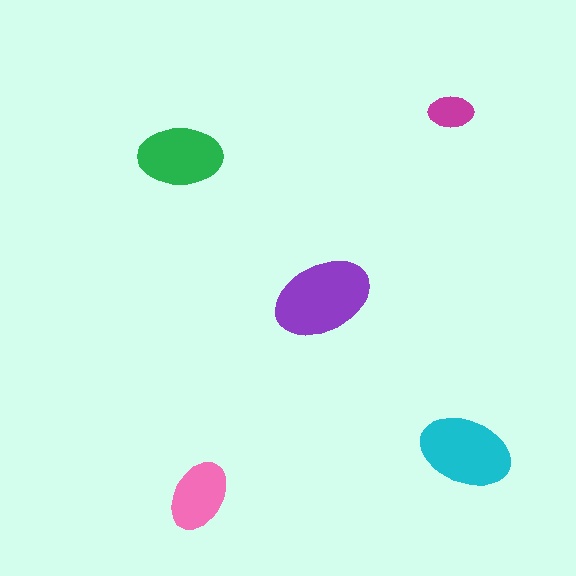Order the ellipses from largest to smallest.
the purple one, the cyan one, the green one, the pink one, the magenta one.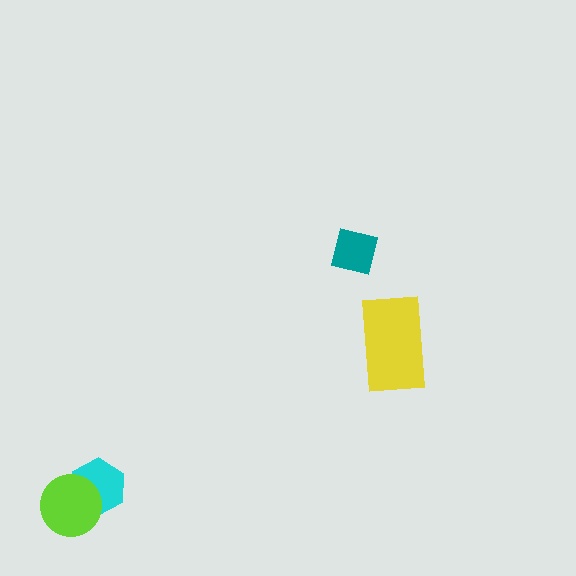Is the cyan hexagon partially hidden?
Yes, it is partially covered by another shape.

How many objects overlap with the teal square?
0 objects overlap with the teal square.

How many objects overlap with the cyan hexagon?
1 object overlaps with the cyan hexagon.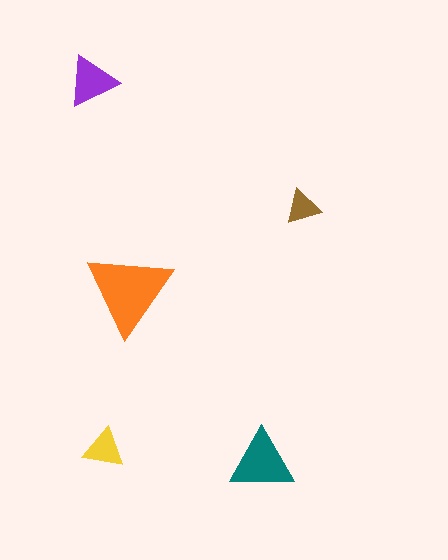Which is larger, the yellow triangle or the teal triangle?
The teal one.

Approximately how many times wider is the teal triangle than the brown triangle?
About 2 times wider.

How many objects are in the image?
There are 5 objects in the image.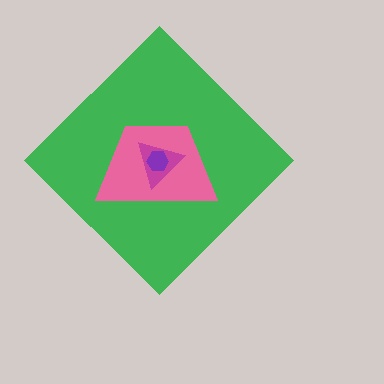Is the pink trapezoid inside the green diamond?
Yes.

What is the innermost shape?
The purple hexagon.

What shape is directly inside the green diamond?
The pink trapezoid.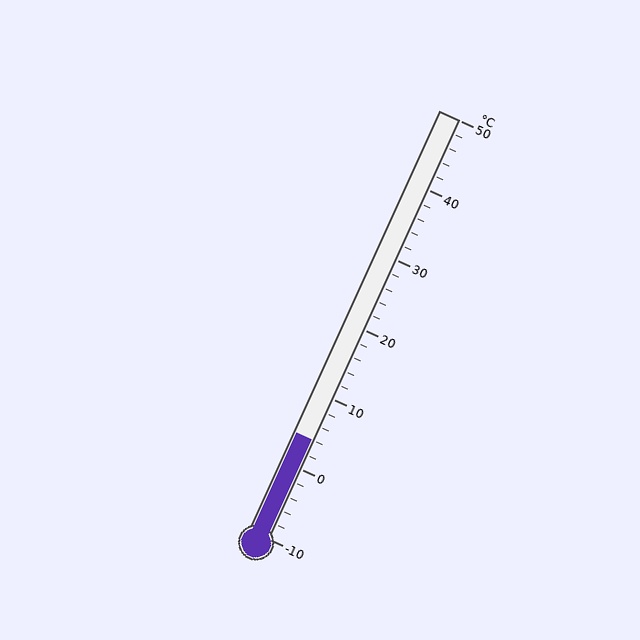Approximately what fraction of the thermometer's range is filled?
The thermometer is filled to approximately 25% of its range.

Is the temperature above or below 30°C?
The temperature is below 30°C.